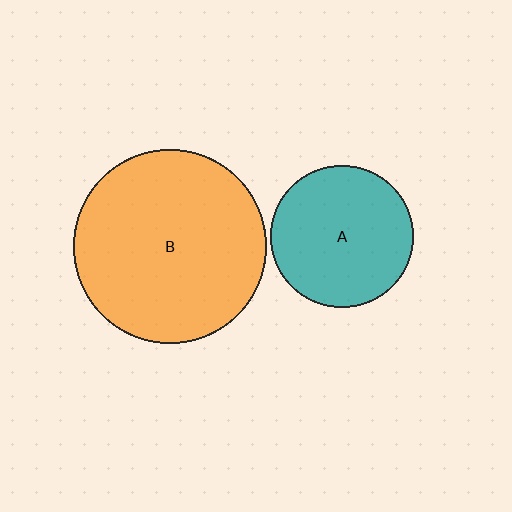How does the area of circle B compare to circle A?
Approximately 1.8 times.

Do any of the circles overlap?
No, none of the circles overlap.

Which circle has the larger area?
Circle B (orange).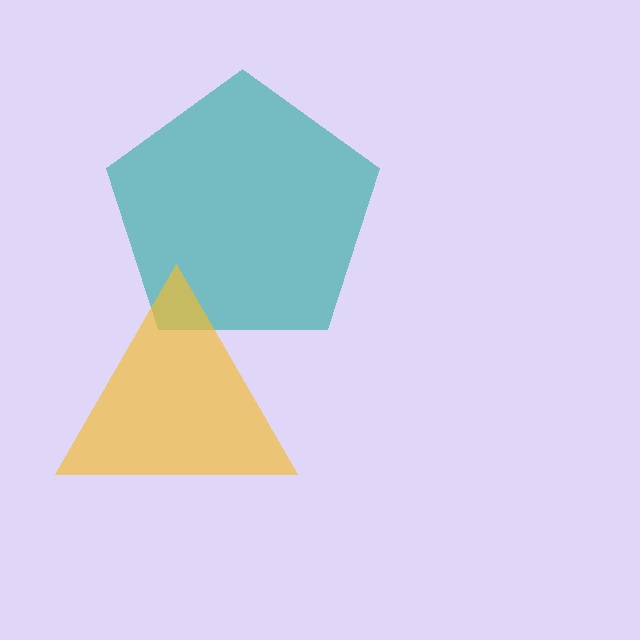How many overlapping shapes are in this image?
There are 2 overlapping shapes in the image.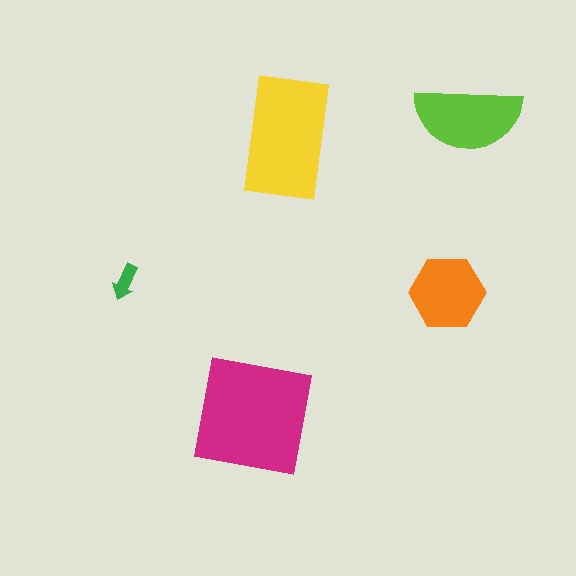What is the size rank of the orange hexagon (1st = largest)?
4th.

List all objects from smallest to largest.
The green arrow, the orange hexagon, the lime semicircle, the yellow rectangle, the magenta square.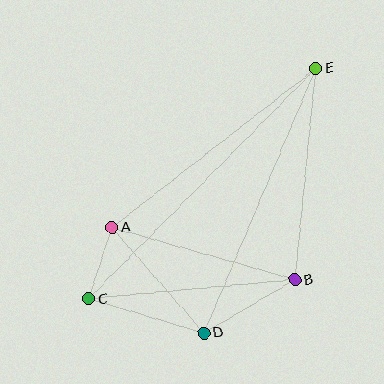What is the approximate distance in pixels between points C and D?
The distance between C and D is approximately 119 pixels.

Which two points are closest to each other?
Points A and C are closest to each other.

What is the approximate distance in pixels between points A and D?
The distance between A and D is approximately 140 pixels.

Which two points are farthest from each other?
Points C and E are farthest from each other.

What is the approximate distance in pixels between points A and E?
The distance between A and E is approximately 259 pixels.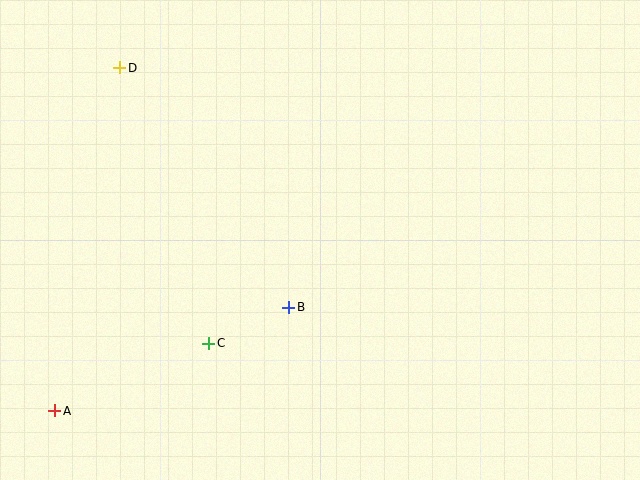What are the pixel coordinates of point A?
Point A is at (55, 411).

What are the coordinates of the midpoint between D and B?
The midpoint between D and B is at (204, 188).